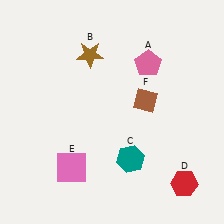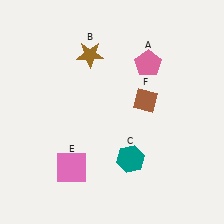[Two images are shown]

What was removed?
The red hexagon (D) was removed in Image 2.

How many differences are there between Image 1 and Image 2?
There is 1 difference between the two images.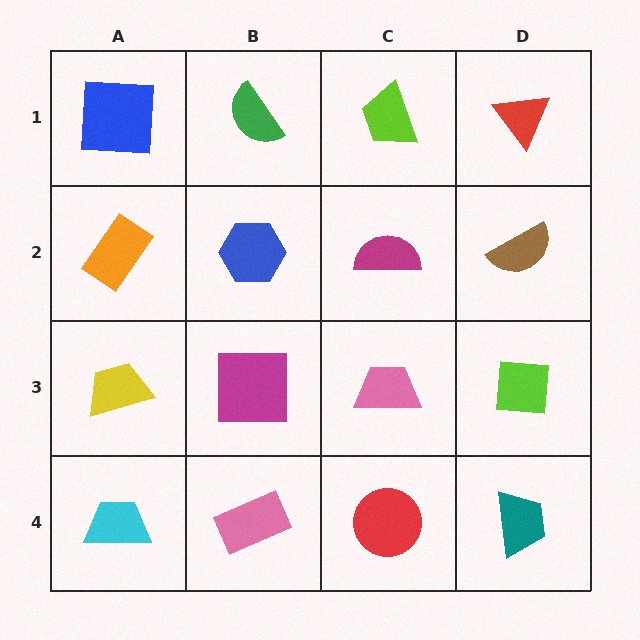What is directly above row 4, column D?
A lime square.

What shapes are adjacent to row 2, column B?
A green semicircle (row 1, column B), a magenta square (row 3, column B), an orange rectangle (row 2, column A), a magenta semicircle (row 2, column C).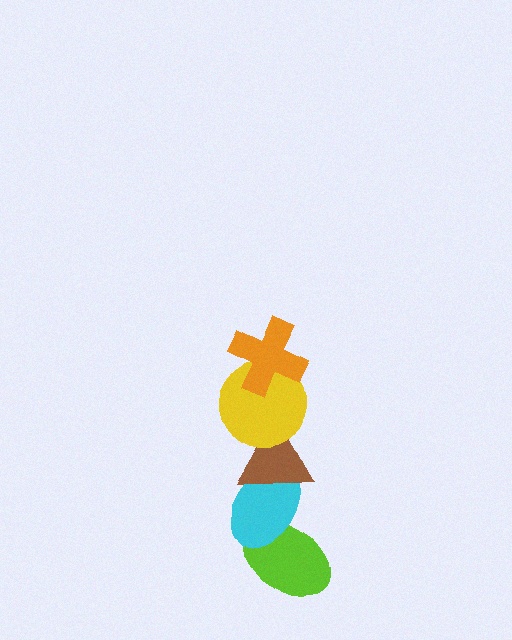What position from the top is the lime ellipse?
The lime ellipse is 5th from the top.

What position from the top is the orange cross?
The orange cross is 1st from the top.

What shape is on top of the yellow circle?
The orange cross is on top of the yellow circle.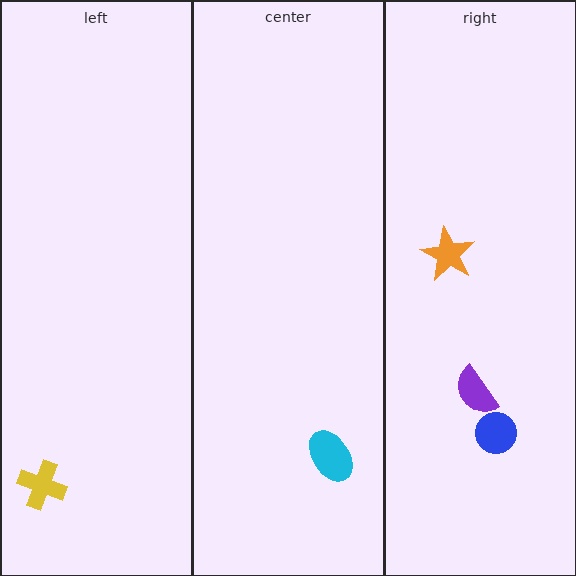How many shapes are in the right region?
3.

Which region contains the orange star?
The right region.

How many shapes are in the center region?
1.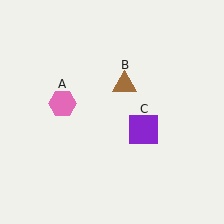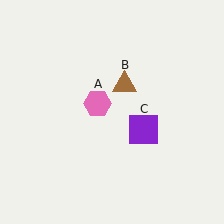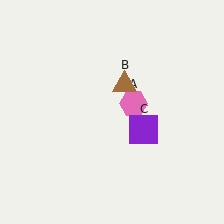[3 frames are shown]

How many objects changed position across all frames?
1 object changed position: pink hexagon (object A).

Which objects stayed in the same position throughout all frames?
Brown triangle (object B) and purple square (object C) remained stationary.